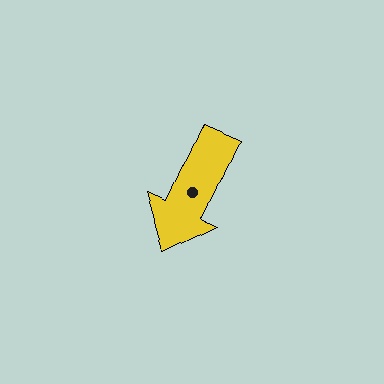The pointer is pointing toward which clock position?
Roughly 7 o'clock.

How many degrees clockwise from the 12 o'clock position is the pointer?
Approximately 205 degrees.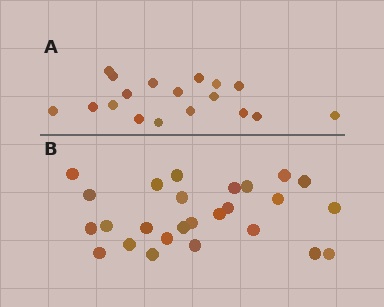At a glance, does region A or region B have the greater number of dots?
Region B (the bottom region) has more dots.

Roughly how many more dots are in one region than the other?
Region B has roughly 8 or so more dots than region A.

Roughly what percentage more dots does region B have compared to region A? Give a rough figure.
About 45% more.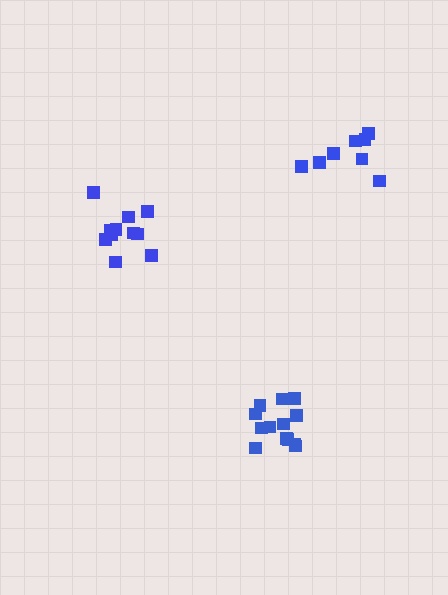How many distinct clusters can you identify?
There are 3 distinct clusters.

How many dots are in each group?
Group 1: 13 dots, Group 2: 11 dots, Group 3: 8 dots (32 total).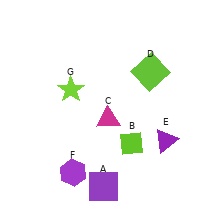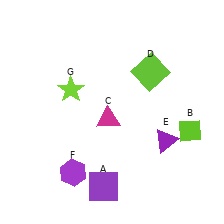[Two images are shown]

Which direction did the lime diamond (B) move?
The lime diamond (B) moved right.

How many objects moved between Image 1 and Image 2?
1 object moved between the two images.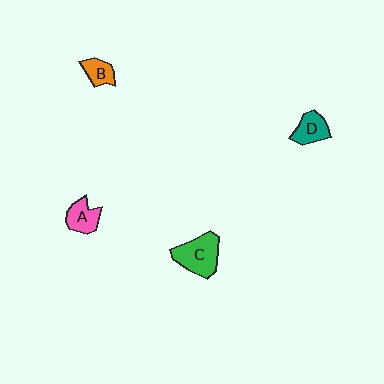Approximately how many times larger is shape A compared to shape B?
Approximately 1.3 times.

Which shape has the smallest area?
Shape B (orange).